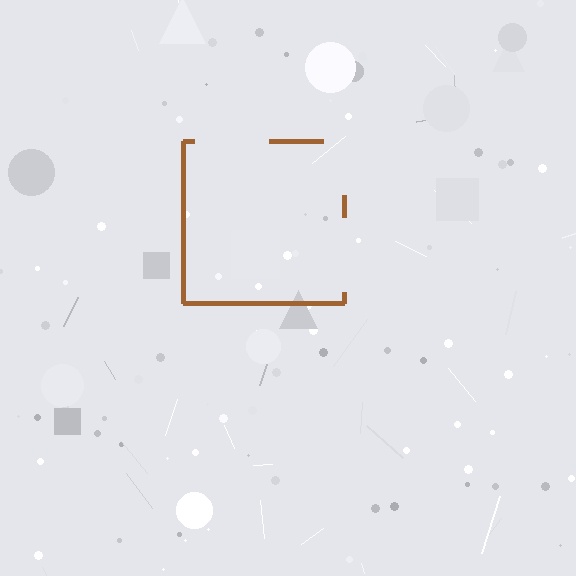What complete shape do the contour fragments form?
The contour fragments form a square.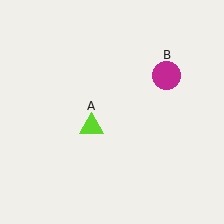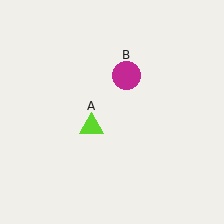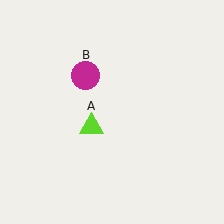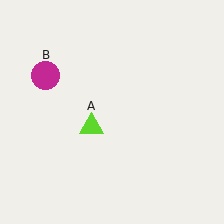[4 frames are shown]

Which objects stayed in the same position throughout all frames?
Lime triangle (object A) remained stationary.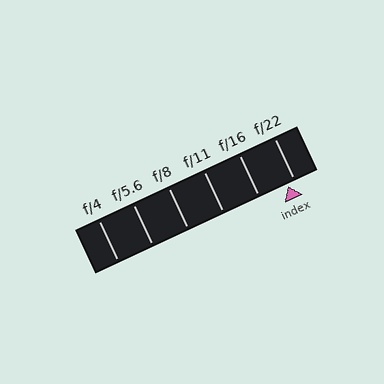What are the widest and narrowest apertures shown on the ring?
The widest aperture shown is f/4 and the narrowest is f/22.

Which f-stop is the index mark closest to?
The index mark is closest to f/22.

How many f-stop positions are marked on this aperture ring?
There are 6 f-stop positions marked.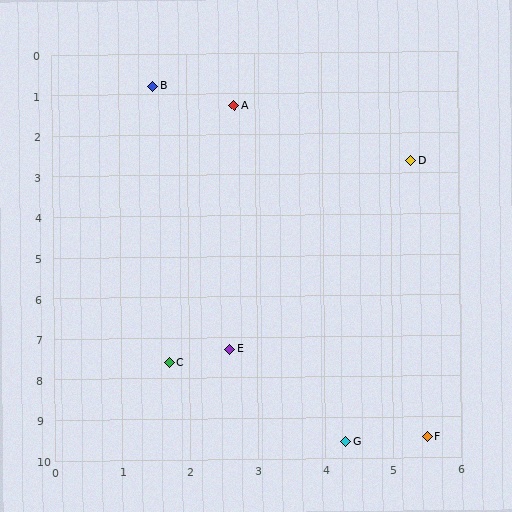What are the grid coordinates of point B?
Point B is at approximately (1.5, 0.8).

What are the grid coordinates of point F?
Point F is at approximately (5.5, 9.5).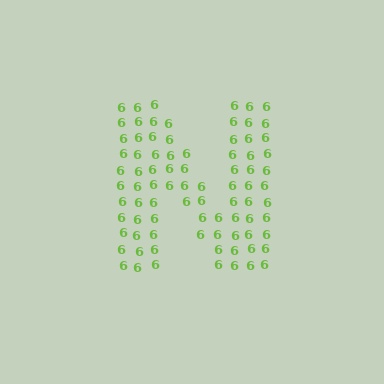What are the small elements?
The small elements are digit 6's.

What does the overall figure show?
The overall figure shows the letter N.